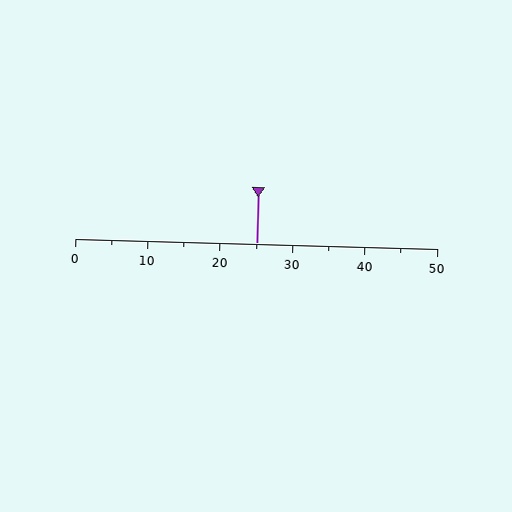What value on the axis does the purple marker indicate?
The marker indicates approximately 25.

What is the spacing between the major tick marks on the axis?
The major ticks are spaced 10 apart.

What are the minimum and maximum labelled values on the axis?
The axis runs from 0 to 50.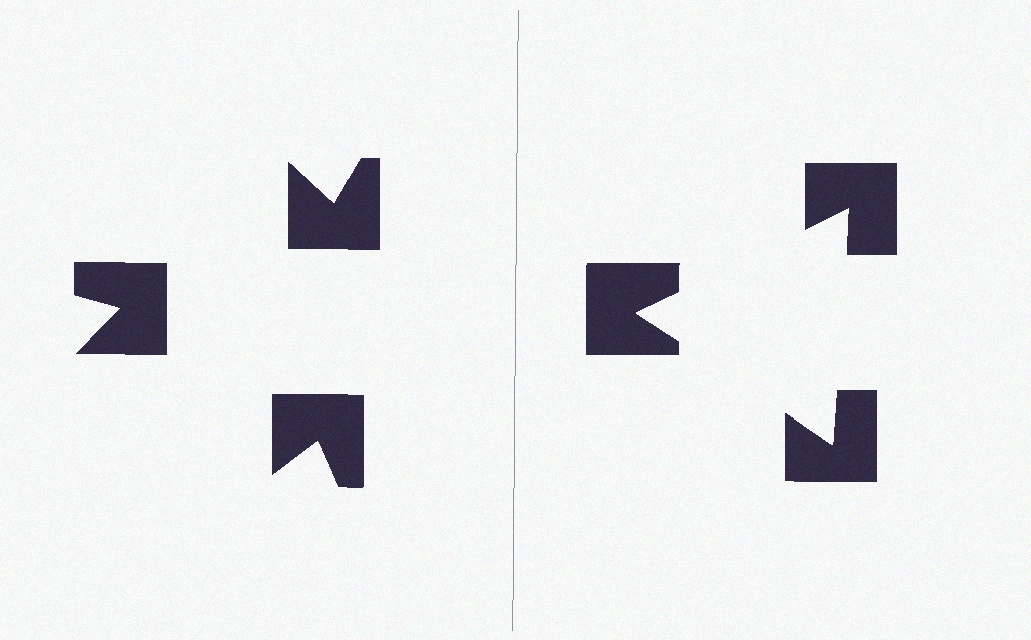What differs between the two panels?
The notched squares are positioned identically on both sides; only the wedge orientations differ. On the right they align to a triangle; on the left they are misaligned.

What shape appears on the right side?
An illusory triangle.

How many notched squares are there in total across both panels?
6 — 3 on each side.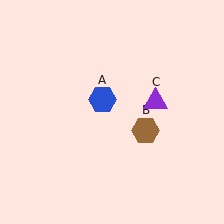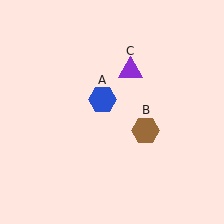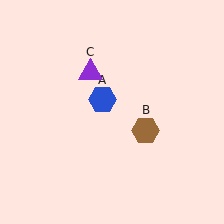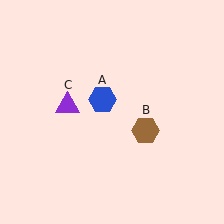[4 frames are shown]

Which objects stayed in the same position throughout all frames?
Blue hexagon (object A) and brown hexagon (object B) remained stationary.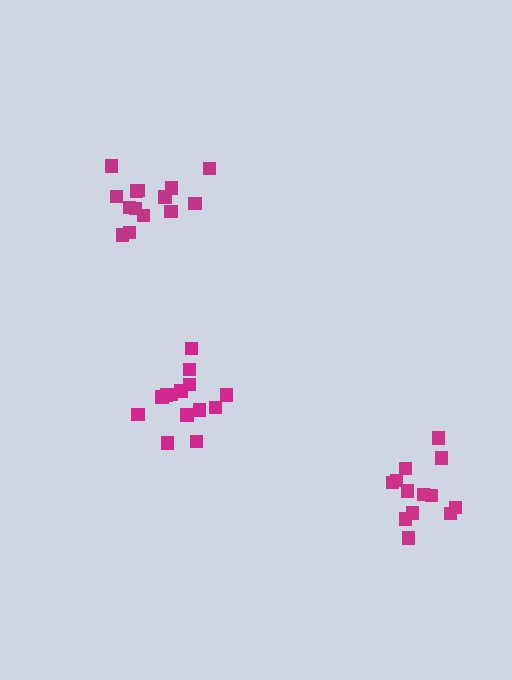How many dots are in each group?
Group 1: 14 dots, Group 2: 14 dots, Group 3: 13 dots (41 total).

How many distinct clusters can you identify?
There are 3 distinct clusters.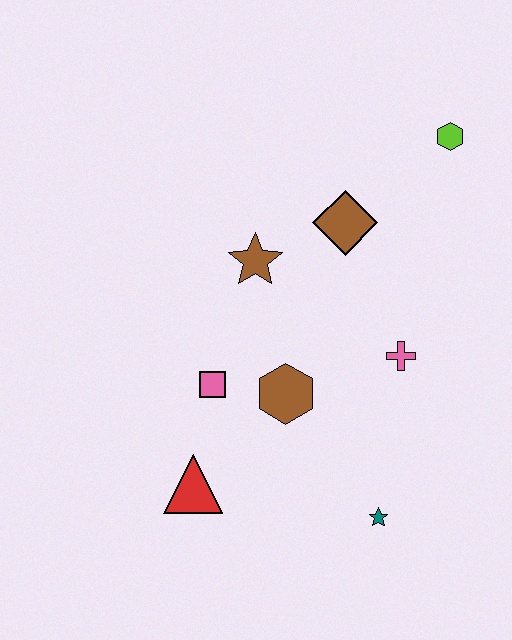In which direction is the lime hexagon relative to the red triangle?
The lime hexagon is above the red triangle.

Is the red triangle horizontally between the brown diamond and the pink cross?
No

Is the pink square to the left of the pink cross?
Yes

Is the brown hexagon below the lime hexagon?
Yes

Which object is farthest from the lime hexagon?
The red triangle is farthest from the lime hexagon.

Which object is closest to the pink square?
The brown hexagon is closest to the pink square.